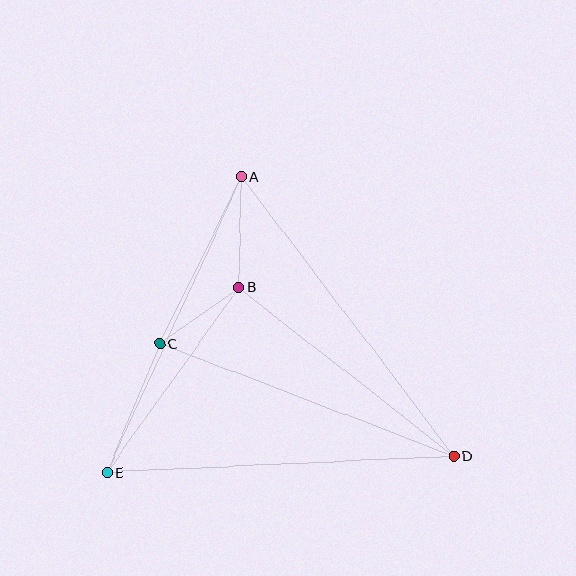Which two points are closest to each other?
Points B and C are closest to each other.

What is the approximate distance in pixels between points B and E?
The distance between B and E is approximately 227 pixels.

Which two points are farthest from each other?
Points A and D are farthest from each other.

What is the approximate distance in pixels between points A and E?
The distance between A and E is approximately 324 pixels.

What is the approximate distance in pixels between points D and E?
The distance between D and E is approximately 347 pixels.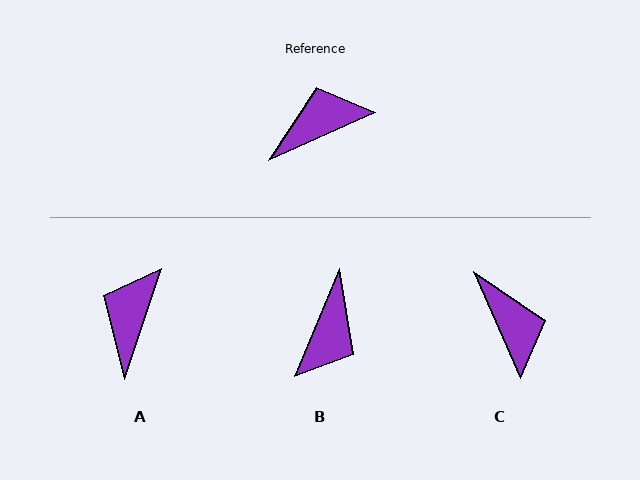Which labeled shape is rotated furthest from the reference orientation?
B, about 137 degrees away.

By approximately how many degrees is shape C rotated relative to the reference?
Approximately 91 degrees clockwise.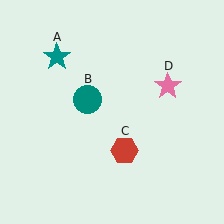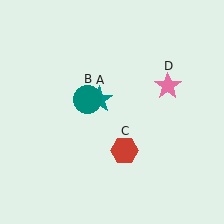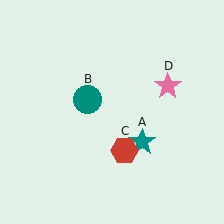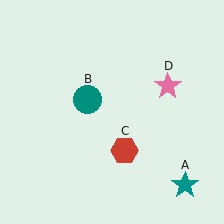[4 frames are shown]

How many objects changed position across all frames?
1 object changed position: teal star (object A).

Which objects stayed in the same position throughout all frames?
Teal circle (object B) and red hexagon (object C) and pink star (object D) remained stationary.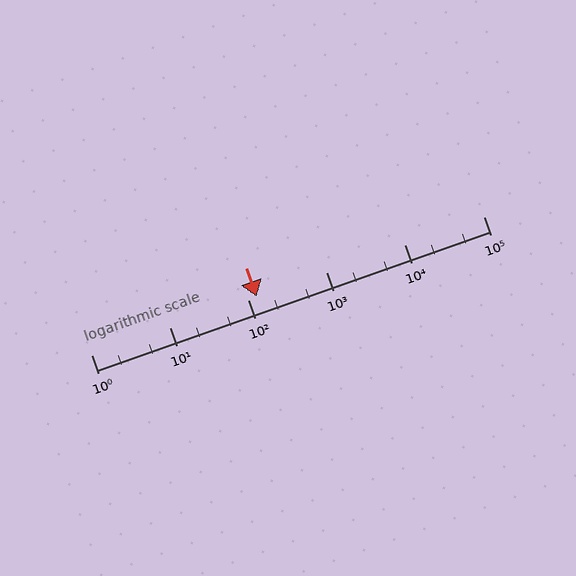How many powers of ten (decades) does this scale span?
The scale spans 5 decades, from 1 to 100000.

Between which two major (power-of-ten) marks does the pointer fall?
The pointer is between 100 and 1000.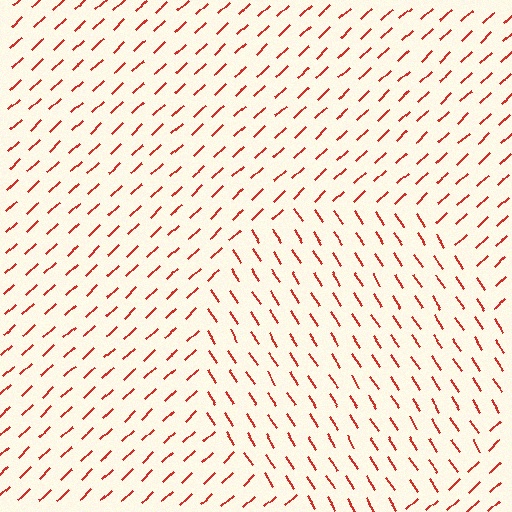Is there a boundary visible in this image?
Yes, there is a texture boundary formed by a change in line orientation.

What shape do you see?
I see a circle.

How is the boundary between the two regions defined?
The boundary is defined purely by a change in line orientation (approximately 79 degrees difference). All lines are the same color and thickness.